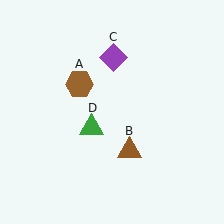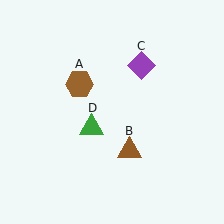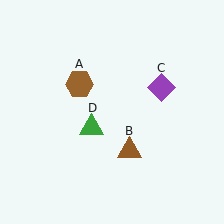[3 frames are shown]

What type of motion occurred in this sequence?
The purple diamond (object C) rotated clockwise around the center of the scene.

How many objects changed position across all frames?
1 object changed position: purple diamond (object C).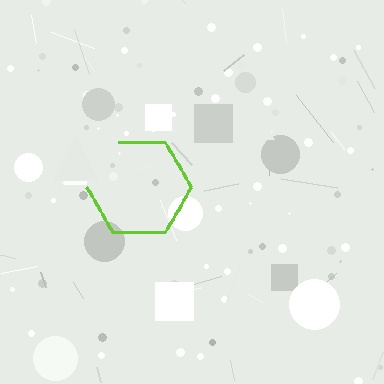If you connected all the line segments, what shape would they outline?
They would outline a hexagon.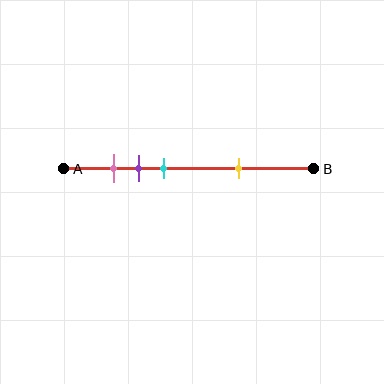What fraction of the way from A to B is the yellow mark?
The yellow mark is approximately 70% (0.7) of the way from A to B.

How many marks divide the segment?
There are 4 marks dividing the segment.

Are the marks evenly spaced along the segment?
No, the marks are not evenly spaced.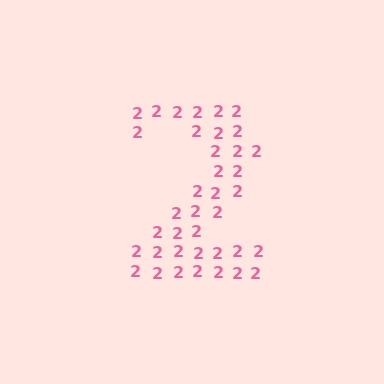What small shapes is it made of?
It is made of small digit 2's.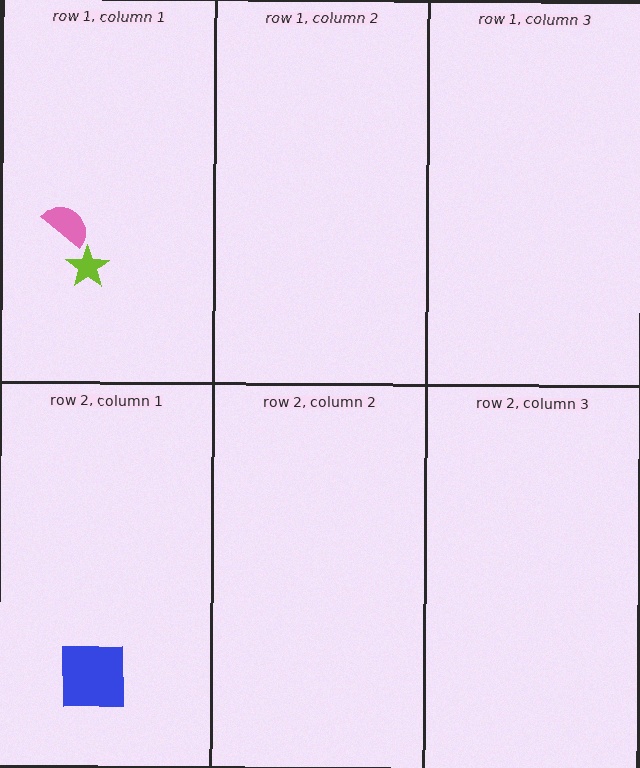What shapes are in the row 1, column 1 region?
The pink semicircle, the lime star.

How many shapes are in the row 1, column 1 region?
2.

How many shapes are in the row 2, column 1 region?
1.